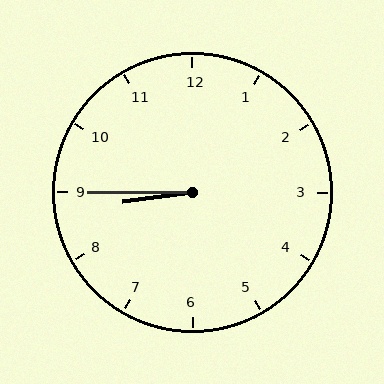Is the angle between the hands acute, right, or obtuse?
It is acute.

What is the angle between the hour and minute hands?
Approximately 8 degrees.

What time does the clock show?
8:45.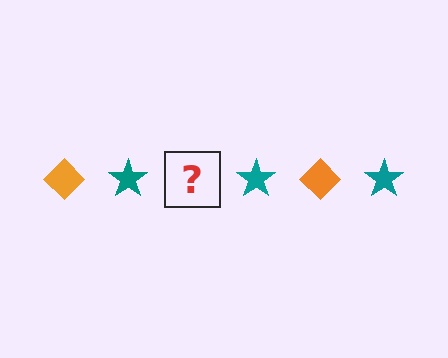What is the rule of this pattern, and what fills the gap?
The rule is that the pattern alternates between orange diamond and teal star. The gap should be filled with an orange diamond.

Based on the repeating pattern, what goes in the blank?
The blank should be an orange diamond.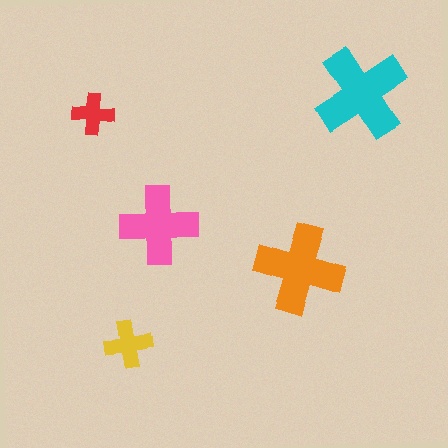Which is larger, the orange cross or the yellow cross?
The orange one.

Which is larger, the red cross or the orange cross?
The orange one.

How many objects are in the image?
There are 5 objects in the image.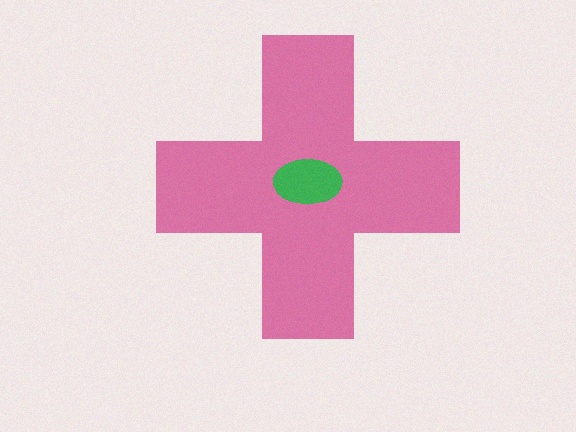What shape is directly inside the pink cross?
The green ellipse.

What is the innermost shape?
The green ellipse.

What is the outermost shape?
The pink cross.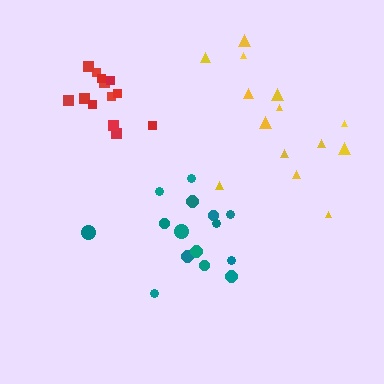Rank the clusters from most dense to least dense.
red, teal, yellow.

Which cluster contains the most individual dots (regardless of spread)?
Teal (15).